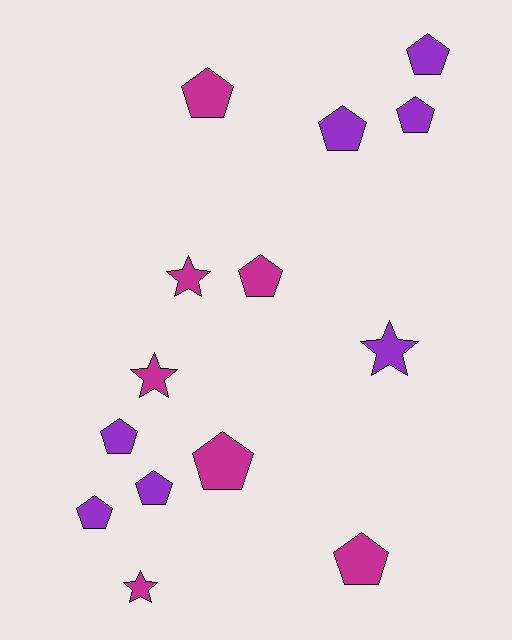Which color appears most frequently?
Magenta, with 7 objects.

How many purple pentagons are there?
There are 6 purple pentagons.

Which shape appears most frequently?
Pentagon, with 10 objects.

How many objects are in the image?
There are 14 objects.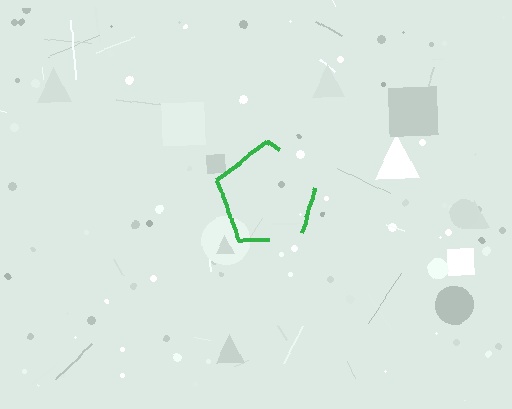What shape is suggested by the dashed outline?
The dashed outline suggests a pentagon.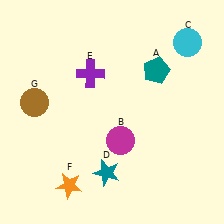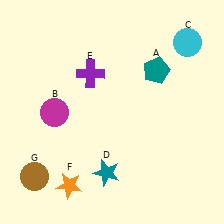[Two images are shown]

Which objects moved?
The objects that moved are: the magenta circle (B), the brown circle (G).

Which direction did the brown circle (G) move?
The brown circle (G) moved down.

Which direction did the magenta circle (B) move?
The magenta circle (B) moved left.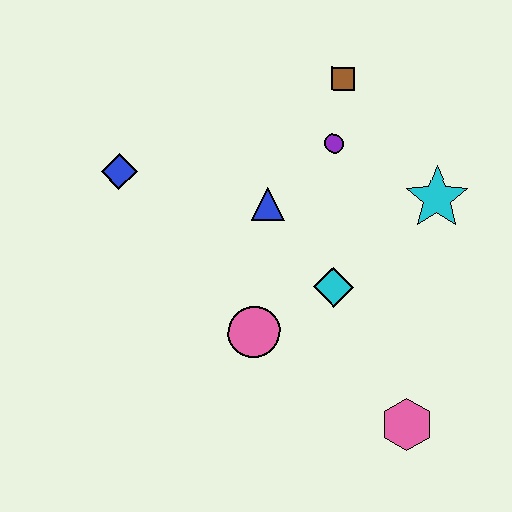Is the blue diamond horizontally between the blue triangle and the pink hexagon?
No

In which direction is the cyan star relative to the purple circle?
The cyan star is to the right of the purple circle.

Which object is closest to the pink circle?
The cyan diamond is closest to the pink circle.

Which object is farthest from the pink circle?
The brown square is farthest from the pink circle.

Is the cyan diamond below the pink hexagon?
No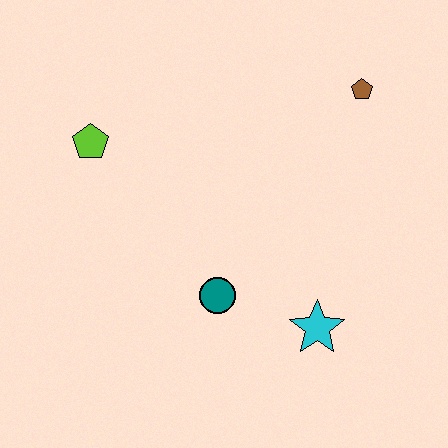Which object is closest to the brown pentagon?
The cyan star is closest to the brown pentagon.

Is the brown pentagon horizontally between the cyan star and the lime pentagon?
No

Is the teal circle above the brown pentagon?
No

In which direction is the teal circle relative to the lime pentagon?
The teal circle is below the lime pentagon.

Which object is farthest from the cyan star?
The lime pentagon is farthest from the cyan star.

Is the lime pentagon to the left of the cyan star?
Yes